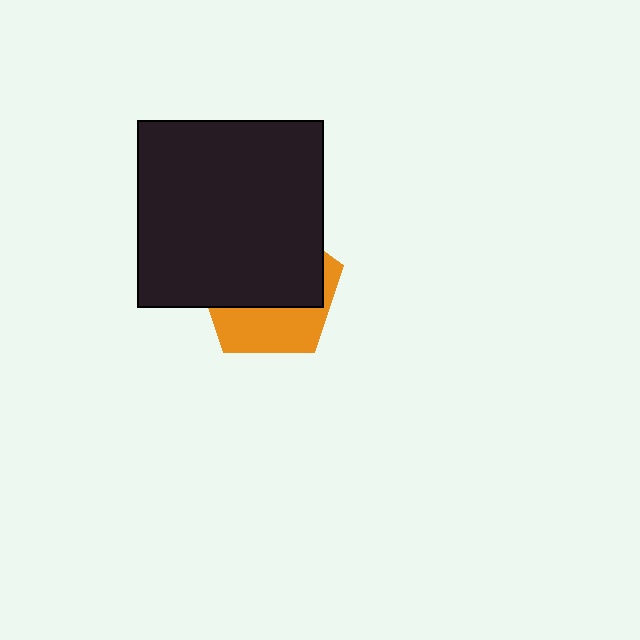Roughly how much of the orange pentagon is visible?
A small part of it is visible (roughly 38%).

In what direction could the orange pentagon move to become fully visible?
The orange pentagon could move down. That would shift it out from behind the black square entirely.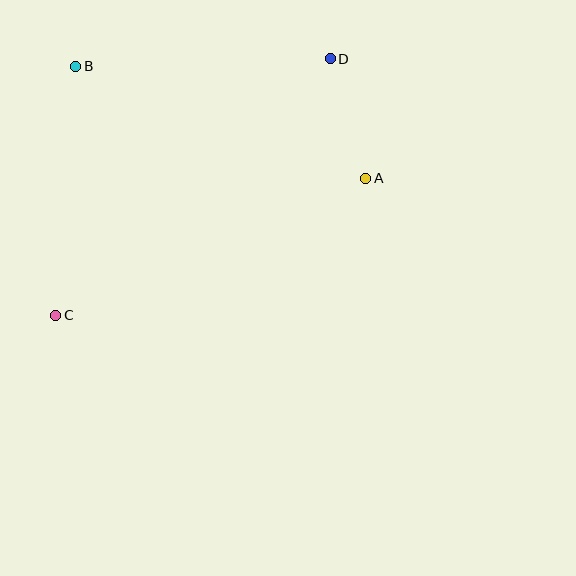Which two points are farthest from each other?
Points C and D are farthest from each other.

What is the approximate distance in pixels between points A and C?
The distance between A and C is approximately 339 pixels.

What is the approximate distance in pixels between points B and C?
The distance between B and C is approximately 250 pixels.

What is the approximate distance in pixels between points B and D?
The distance between B and D is approximately 254 pixels.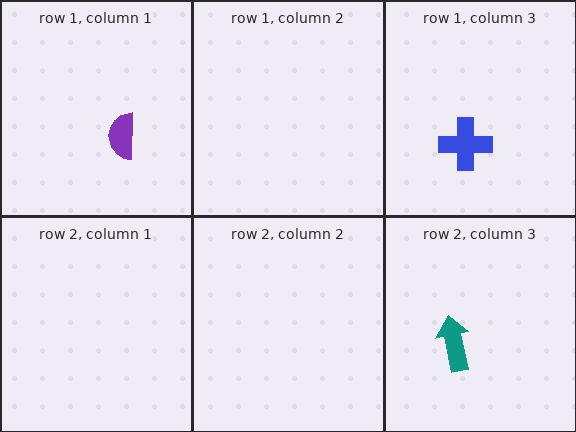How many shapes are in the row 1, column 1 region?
1.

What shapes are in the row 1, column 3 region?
The blue cross.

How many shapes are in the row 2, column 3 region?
1.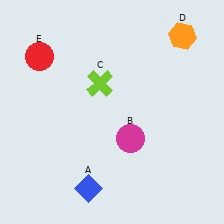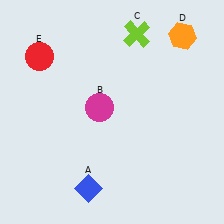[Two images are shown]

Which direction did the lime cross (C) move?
The lime cross (C) moved up.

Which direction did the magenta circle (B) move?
The magenta circle (B) moved up.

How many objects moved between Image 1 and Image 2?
2 objects moved between the two images.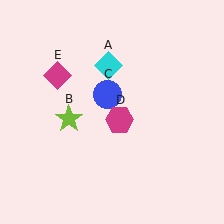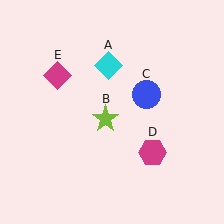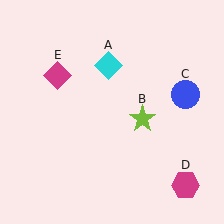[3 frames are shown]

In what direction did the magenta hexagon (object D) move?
The magenta hexagon (object D) moved down and to the right.